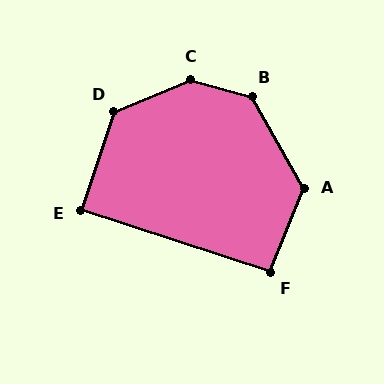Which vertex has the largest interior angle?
C, at approximately 142 degrees.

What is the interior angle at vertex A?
Approximately 128 degrees (obtuse).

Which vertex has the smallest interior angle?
E, at approximately 90 degrees.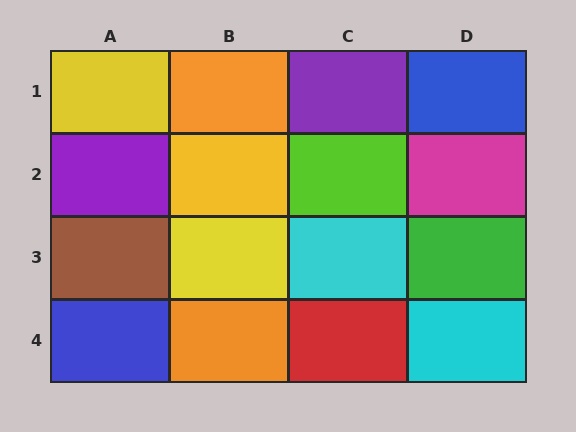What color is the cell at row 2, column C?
Lime.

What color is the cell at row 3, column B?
Yellow.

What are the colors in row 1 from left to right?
Yellow, orange, purple, blue.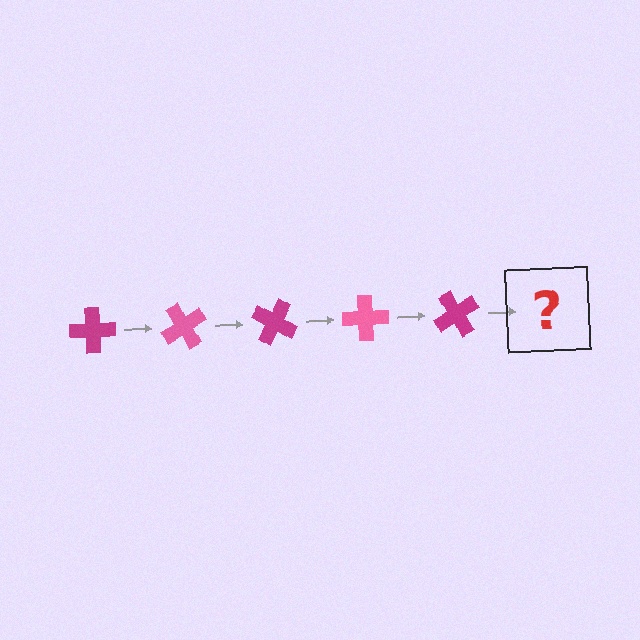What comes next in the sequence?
The next element should be a pink cross, rotated 300 degrees from the start.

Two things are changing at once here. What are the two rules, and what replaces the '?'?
The two rules are that it rotates 60 degrees each step and the color cycles through magenta and pink. The '?' should be a pink cross, rotated 300 degrees from the start.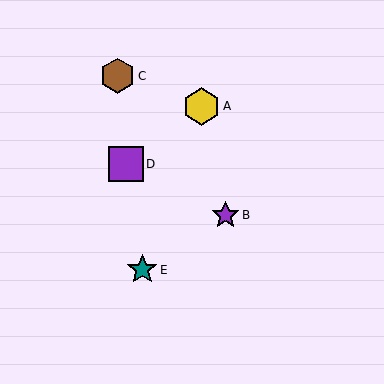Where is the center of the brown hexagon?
The center of the brown hexagon is at (117, 76).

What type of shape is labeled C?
Shape C is a brown hexagon.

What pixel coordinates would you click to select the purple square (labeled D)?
Click at (126, 164) to select the purple square D.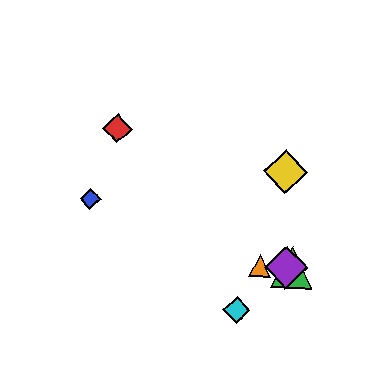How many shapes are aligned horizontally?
3 shapes (the green triangle, the purple diamond, the orange triangle) are aligned horizontally.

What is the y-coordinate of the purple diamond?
The purple diamond is at y≈267.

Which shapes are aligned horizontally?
The green triangle, the purple diamond, the orange triangle are aligned horizontally.